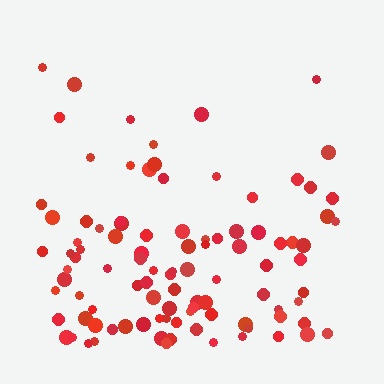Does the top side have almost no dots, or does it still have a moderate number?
Still a moderate number, just noticeably fewer than the bottom.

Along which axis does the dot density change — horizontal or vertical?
Vertical.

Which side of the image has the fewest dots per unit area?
The top.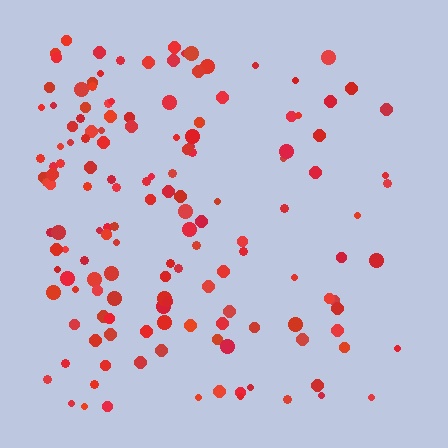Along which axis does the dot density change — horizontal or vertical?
Horizontal.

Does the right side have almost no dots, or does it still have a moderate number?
Still a moderate number, just noticeably fewer than the left.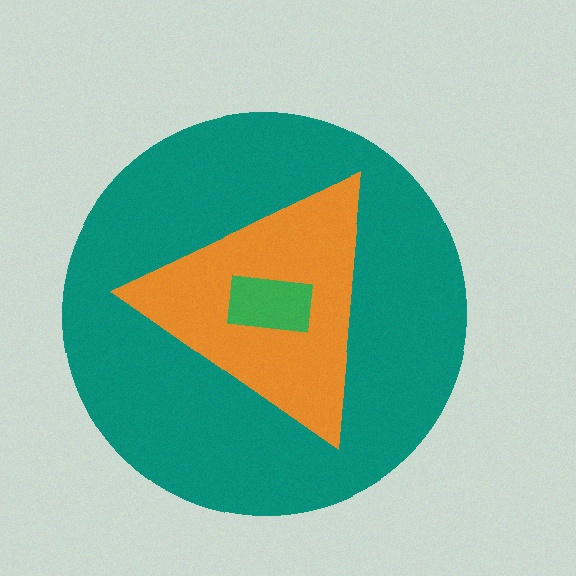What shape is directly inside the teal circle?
The orange triangle.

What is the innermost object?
The green rectangle.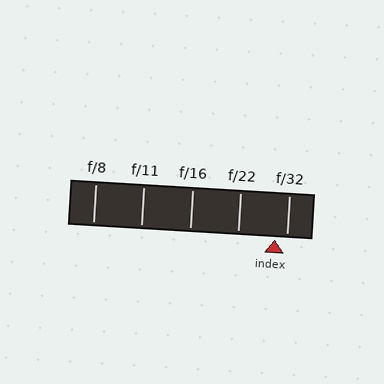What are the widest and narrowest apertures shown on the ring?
The widest aperture shown is f/8 and the narrowest is f/32.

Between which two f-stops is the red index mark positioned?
The index mark is between f/22 and f/32.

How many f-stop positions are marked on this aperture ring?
There are 5 f-stop positions marked.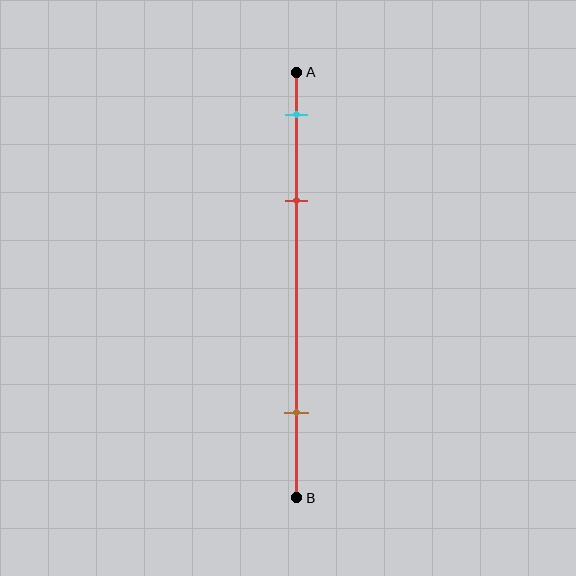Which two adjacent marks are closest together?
The cyan and red marks are the closest adjacent pair.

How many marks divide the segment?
There are 3 marks dividing the segment.